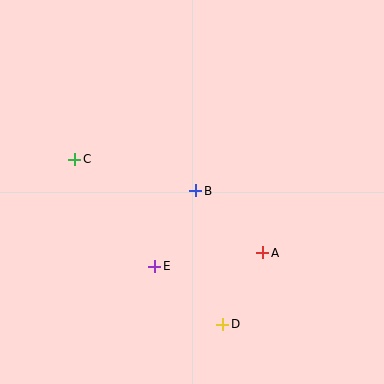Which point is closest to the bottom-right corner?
Point D is closest to the bottom-right corner.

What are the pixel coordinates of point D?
Point D is at (223, 324).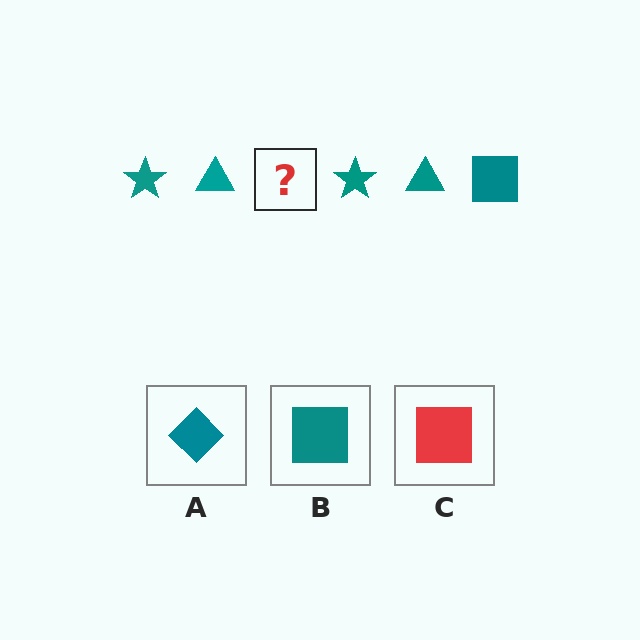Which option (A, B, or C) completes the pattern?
B.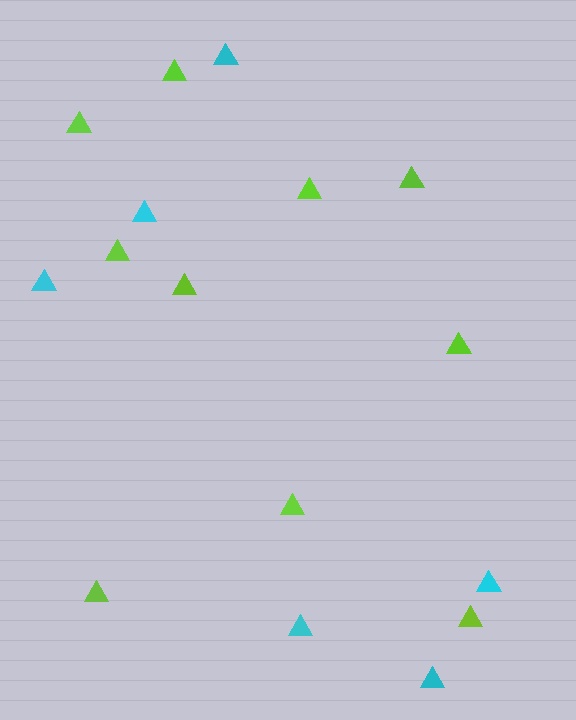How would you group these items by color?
There are 2 groups: one group of cyan triangles (6) and one group of lime triangles (10).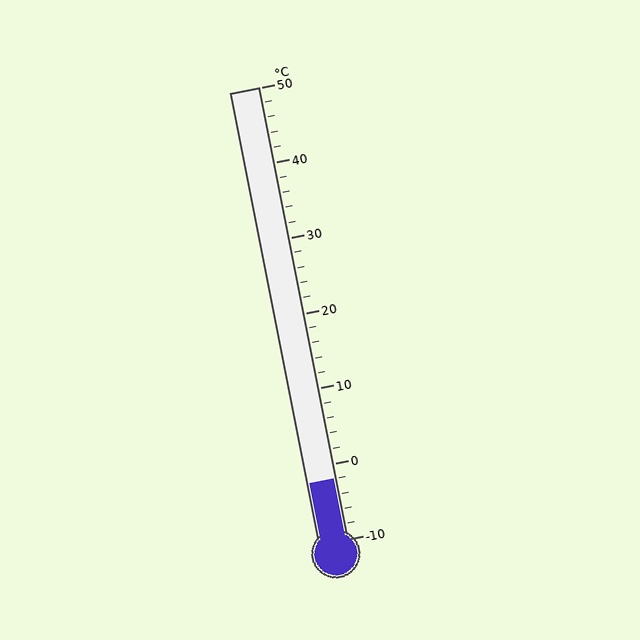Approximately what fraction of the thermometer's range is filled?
The thermometer is filled to approximately 15% of its range.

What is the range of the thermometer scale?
The thermometer scale ranges from -10°C to 50°C.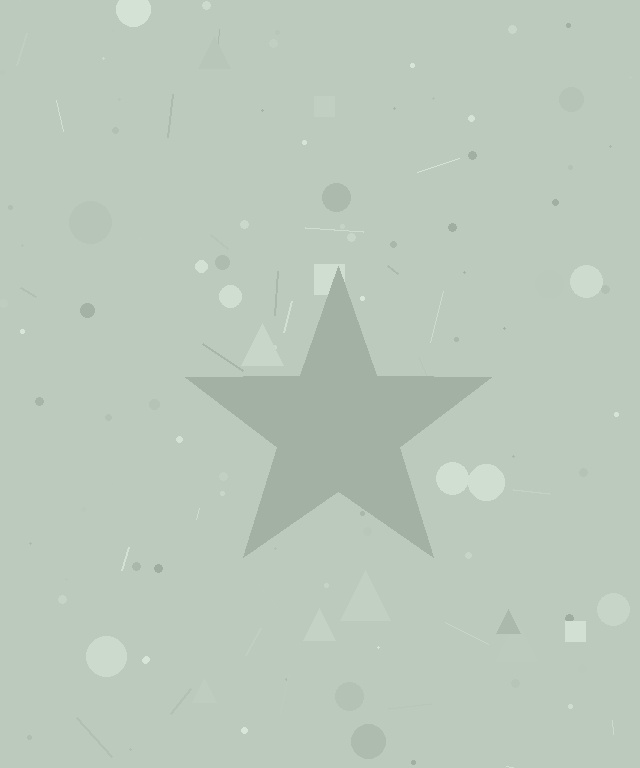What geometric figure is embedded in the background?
A star is embedded in the background.